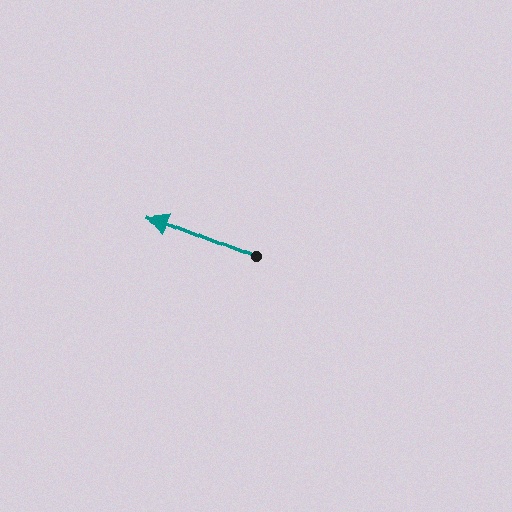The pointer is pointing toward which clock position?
Roughly 10 o'clock.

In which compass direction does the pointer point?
West.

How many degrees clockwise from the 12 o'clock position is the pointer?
Approximately 292 degrees.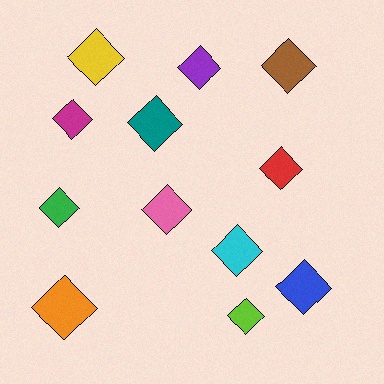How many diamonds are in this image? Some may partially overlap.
There are 12 diamonds.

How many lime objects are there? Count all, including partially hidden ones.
There is 1 lime object.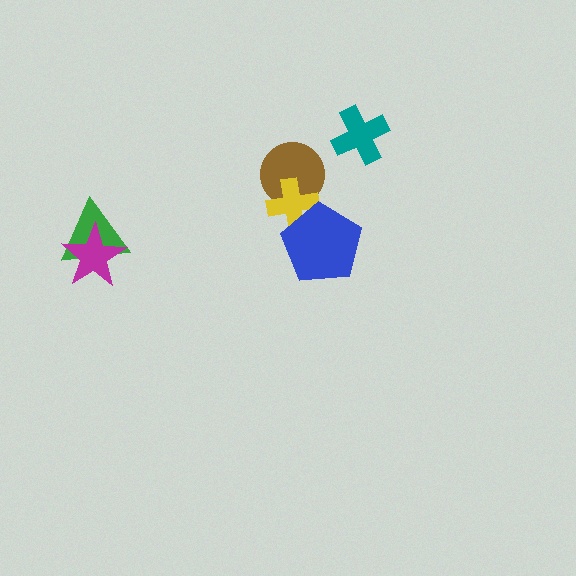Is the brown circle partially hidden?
Yes, it is partially covered by another shape.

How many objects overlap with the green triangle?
1 object overlaps with the green triangle.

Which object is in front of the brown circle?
The yellow cross is in front of the brown circle.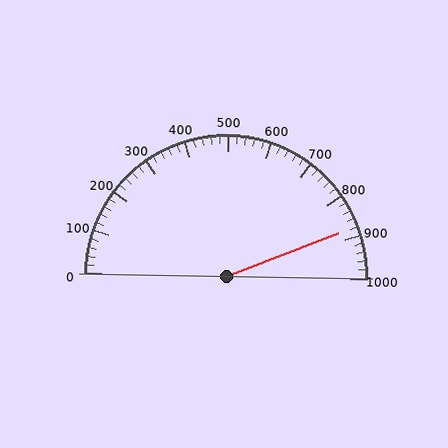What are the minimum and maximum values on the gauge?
The gauge ranges from 0 to 1000.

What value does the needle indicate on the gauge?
The needle indicates approximately 880.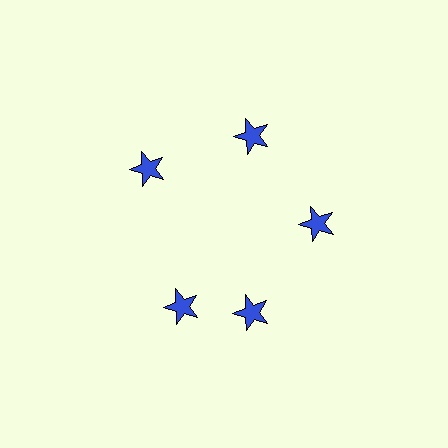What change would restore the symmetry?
The symmetry would be restored by rotating it back into even spacing with its neighbors so that all 5 stars sit at equal angles and equal distance from the center.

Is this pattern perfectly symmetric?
No. The 5 blue stars are arranged in a ring, but one element near the 8 o'clock position is rotated out of alignment along the ring, breaking the 5-fold rotational symmetry.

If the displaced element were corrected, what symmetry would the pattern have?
It would have 5-fold rotational symmetry — the pattern would map onto itself every 72 degrees.